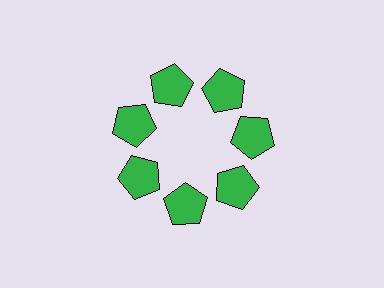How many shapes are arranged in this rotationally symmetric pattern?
There are 7 shapes, arranged in 7 groups of 1.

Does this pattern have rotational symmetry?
Yes, this pattern has 7-fold rotational symmetry. It looks the same after rotating 51 degrees around the center.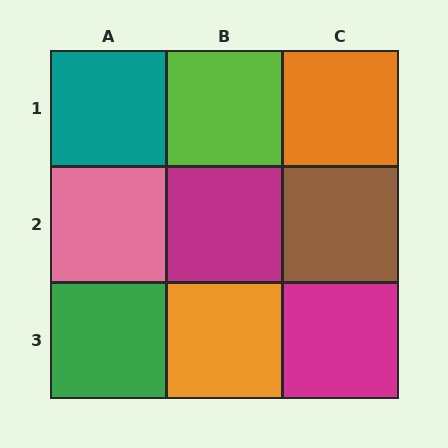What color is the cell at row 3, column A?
Green.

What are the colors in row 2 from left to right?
Pink, magenta, brown.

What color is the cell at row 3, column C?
Magenta.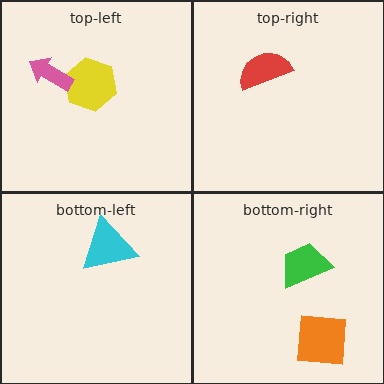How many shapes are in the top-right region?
1.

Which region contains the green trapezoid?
The bottom-right region.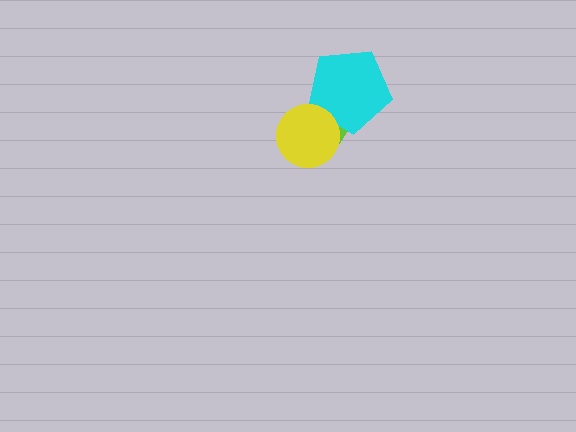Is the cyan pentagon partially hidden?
Yes, it is partially covered by another shape.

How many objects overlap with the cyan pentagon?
2 objects overlap with the cyan pentagon.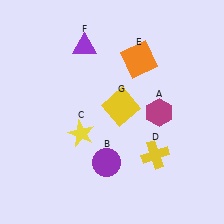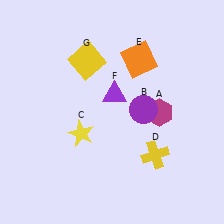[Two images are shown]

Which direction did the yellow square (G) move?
The yellow square (G) moved up.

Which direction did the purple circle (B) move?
The purple circle (B) moved up.